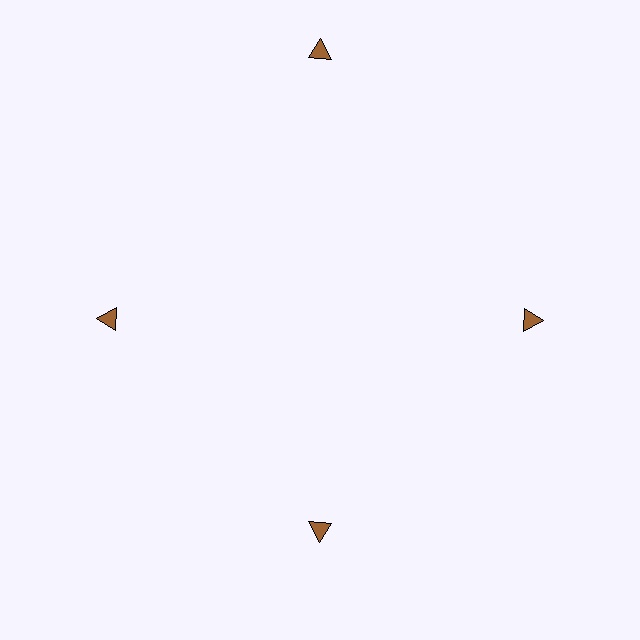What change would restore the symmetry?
The symmetry would be restored by moving it inward, back onto the ring so that all 4 triangles sit at equal angles and equal distance from the center.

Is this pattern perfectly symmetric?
No. The 4 brown triangles are arranged in a ring, but one element near the 12 o'clock position is pushed outward from the center, breaking the 4-fold rotational symmetry.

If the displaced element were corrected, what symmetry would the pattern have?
It would have 4-fold rotational symmetry — the pattern would map onto itself every 90 degrees.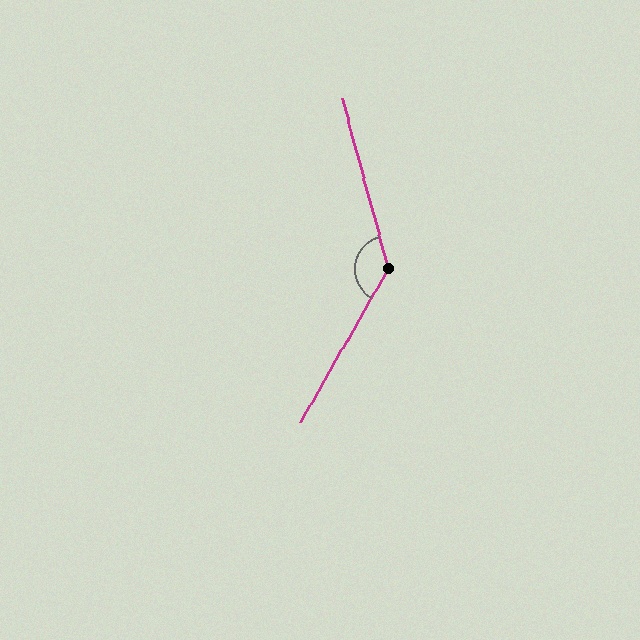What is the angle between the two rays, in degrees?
Approximately 135 degrees.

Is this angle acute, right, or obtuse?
It is obtuse.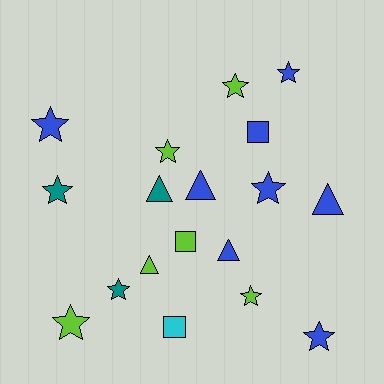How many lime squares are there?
There is 1 lime square.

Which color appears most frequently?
Blue, with 8 objects.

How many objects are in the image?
There are 18 objects.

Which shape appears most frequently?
Star, with 10 objects.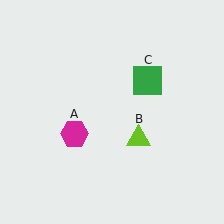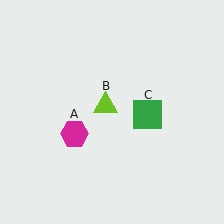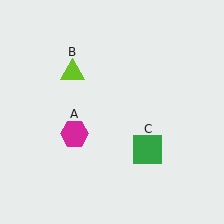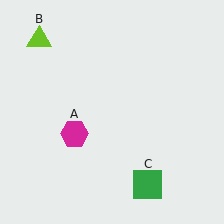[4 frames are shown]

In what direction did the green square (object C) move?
The green square (object C) moved down.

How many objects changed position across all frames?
2 objects changed position: lime triangle (object B), green square (object C).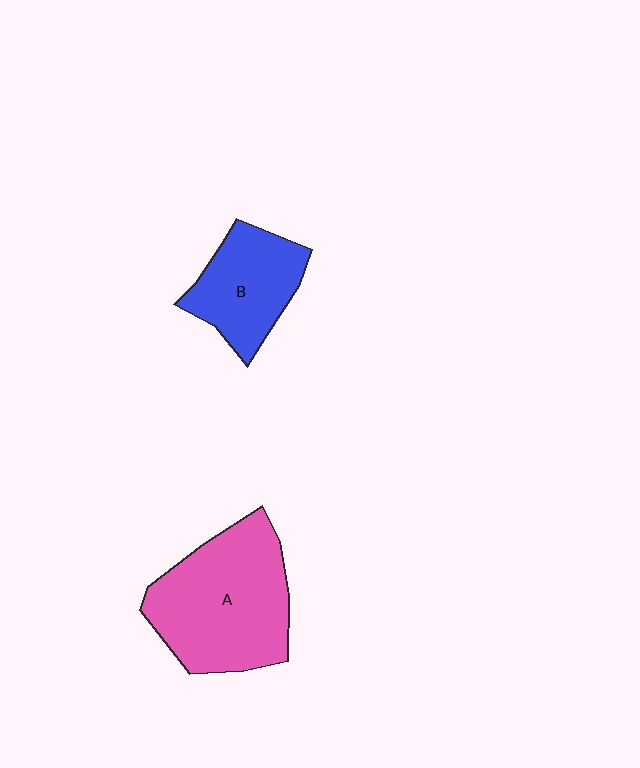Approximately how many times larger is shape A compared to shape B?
Approximately 1.7 times.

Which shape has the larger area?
Shape A (pink).